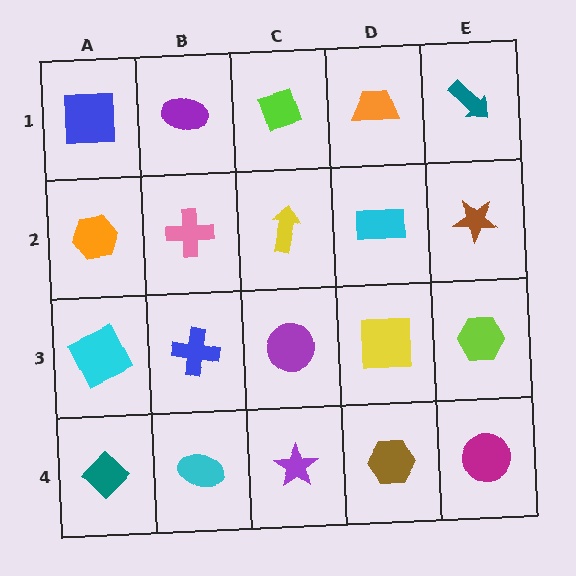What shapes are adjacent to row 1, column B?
A pink cross (row 2, column B), a blue square (row 1, column A), a lime diamond (row 1, column C).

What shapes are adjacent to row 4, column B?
A blue cross (row 3, column B), a teal diamond (row 4, column A), a purple star (row 4, column C).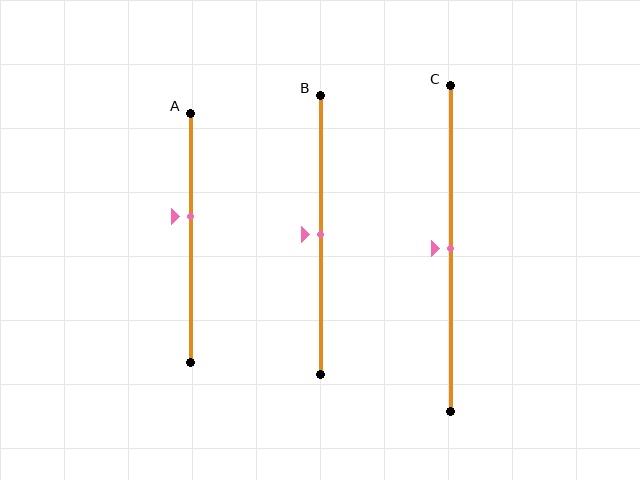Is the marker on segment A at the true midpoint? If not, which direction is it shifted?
No, the marker on segment A is shifted upward by about 9% of the segment length.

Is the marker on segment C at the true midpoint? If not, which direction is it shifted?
Yes, the marker on segment C is at the true midpoint.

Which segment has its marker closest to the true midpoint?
Segment B has its marker closest to the true midpoint.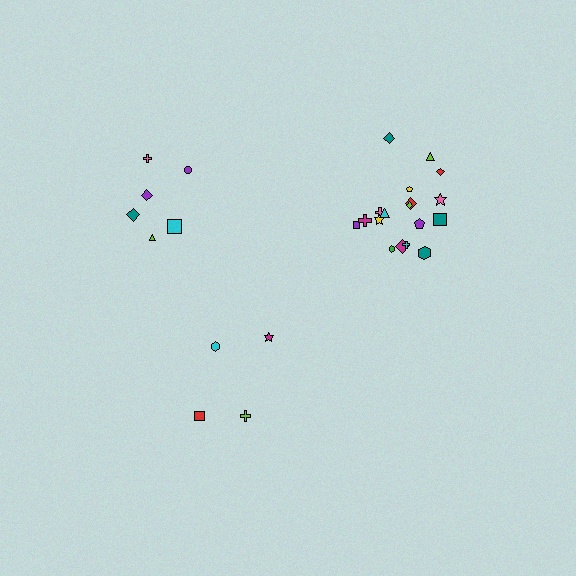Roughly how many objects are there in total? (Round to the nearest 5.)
Roughly 30 objects in total.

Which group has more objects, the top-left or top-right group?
The top-right group.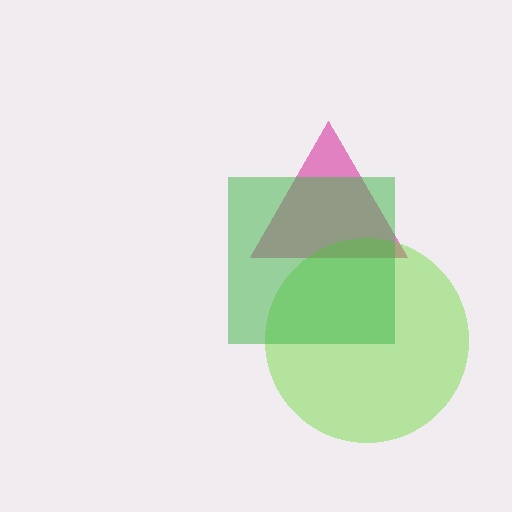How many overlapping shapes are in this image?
There are 3 overlapping shapes in the image.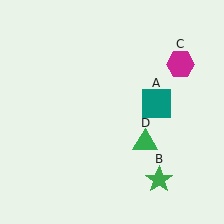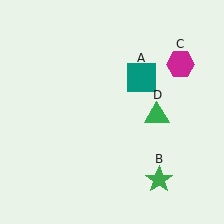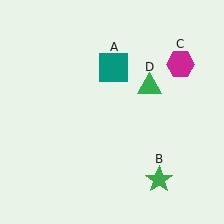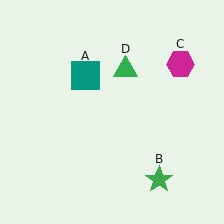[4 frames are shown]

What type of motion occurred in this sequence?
The teal square (object A), green triangle (object D) rotated counterclockwise around the center of the scene.